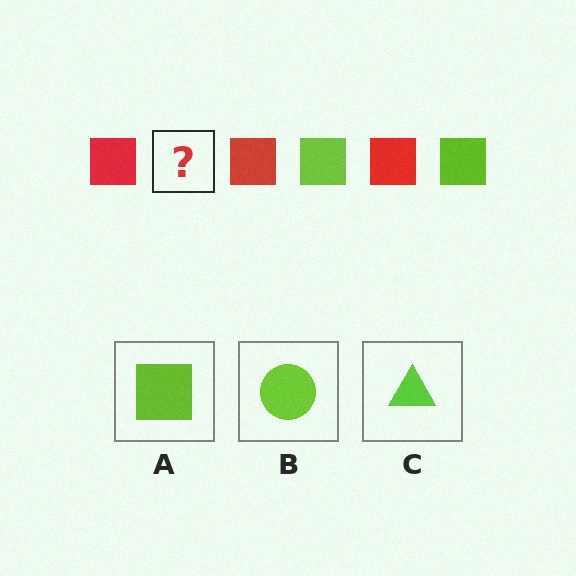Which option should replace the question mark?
Option A.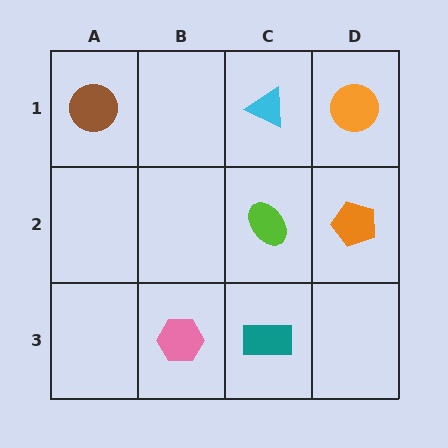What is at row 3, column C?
A teal rectangle.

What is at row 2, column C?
A lime ellipse.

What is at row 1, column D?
An orange circle.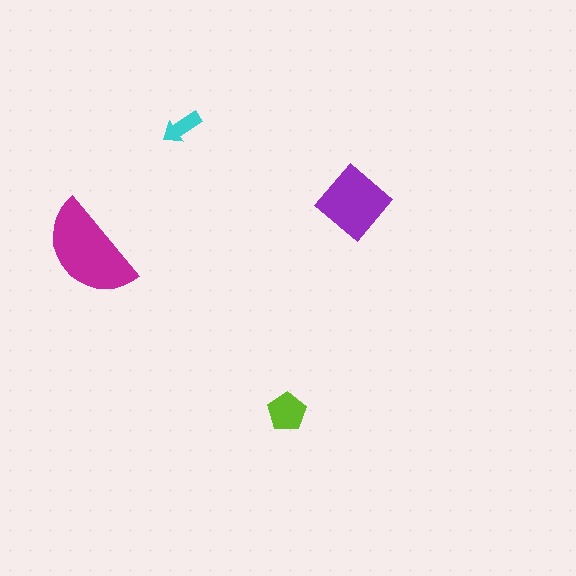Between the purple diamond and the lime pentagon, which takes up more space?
The purple diamond.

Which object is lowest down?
The lime pentagon is bottommost.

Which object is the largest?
The magenta semicircle.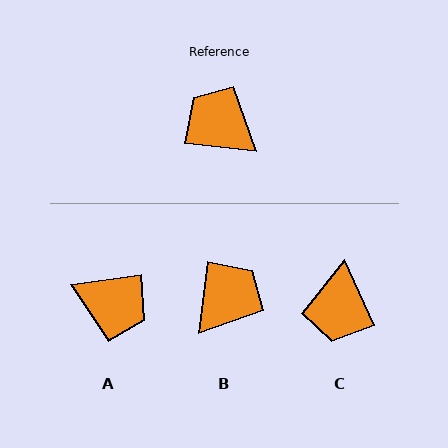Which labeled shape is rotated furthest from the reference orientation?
A, about 166 degrees away.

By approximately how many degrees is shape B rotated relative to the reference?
Approximately 90 degrees clockwise.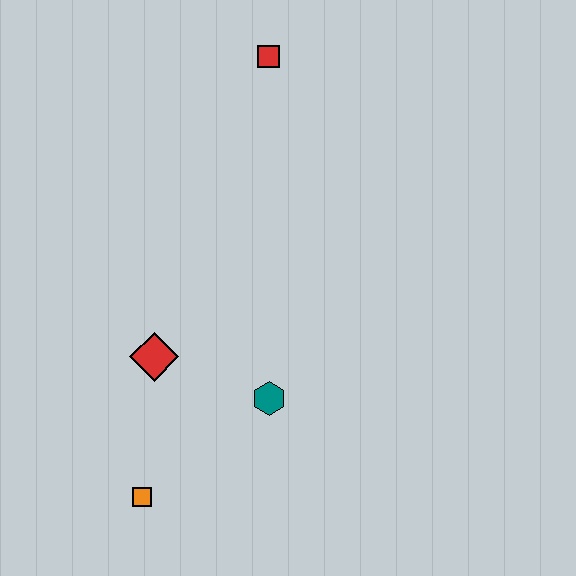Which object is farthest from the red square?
The orange square is farthest from the red square.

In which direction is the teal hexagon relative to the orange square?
The teal hexagon is to the right of the orange square.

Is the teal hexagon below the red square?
Yes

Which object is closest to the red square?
The red diamond is closest to the red square.